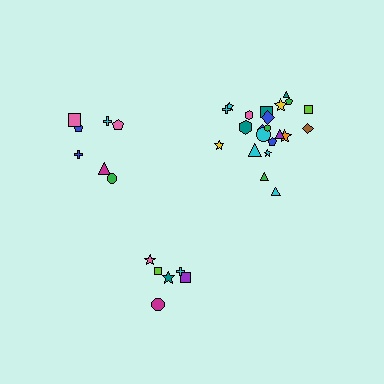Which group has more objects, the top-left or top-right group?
The top-right group.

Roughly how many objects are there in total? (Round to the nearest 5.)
Roughly 35 objects in total.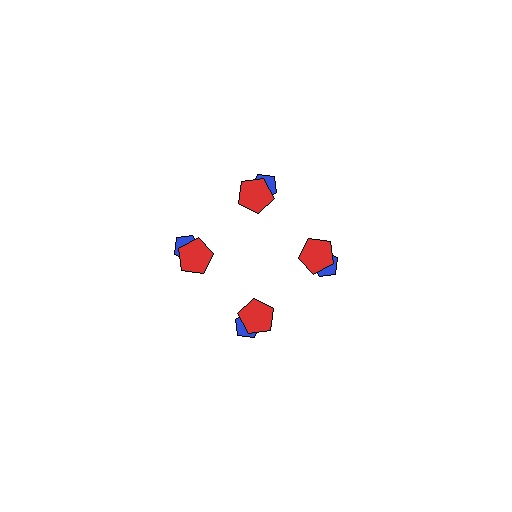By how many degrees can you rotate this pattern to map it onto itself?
The pattern maps onto itself every 90 degrees of rotation.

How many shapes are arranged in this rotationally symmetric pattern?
There are 8 shapes, arranged in 4 groups of 2.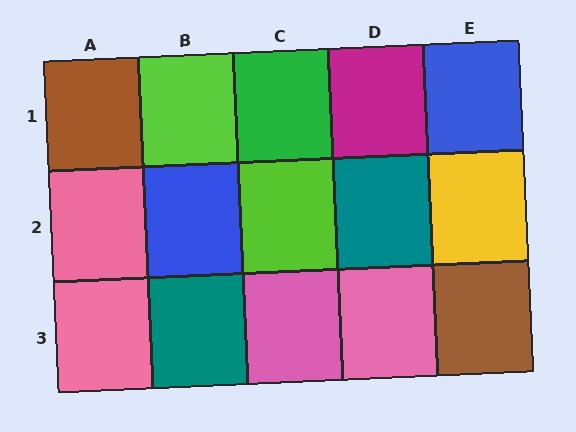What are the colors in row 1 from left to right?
Brown, lime, green, magenta, blue.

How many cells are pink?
4 cells are pink.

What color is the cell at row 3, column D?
Pink.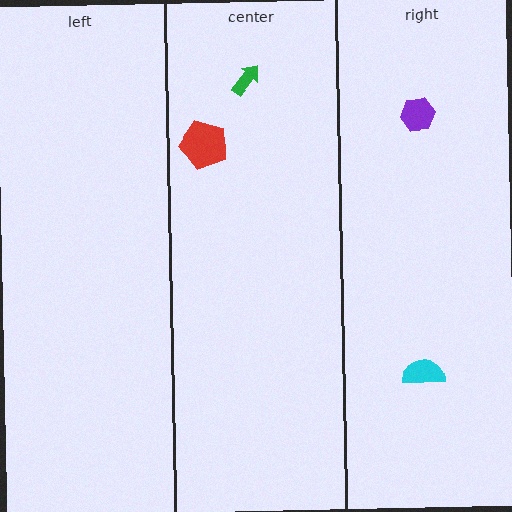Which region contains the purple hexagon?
The right region.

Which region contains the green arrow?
The center region.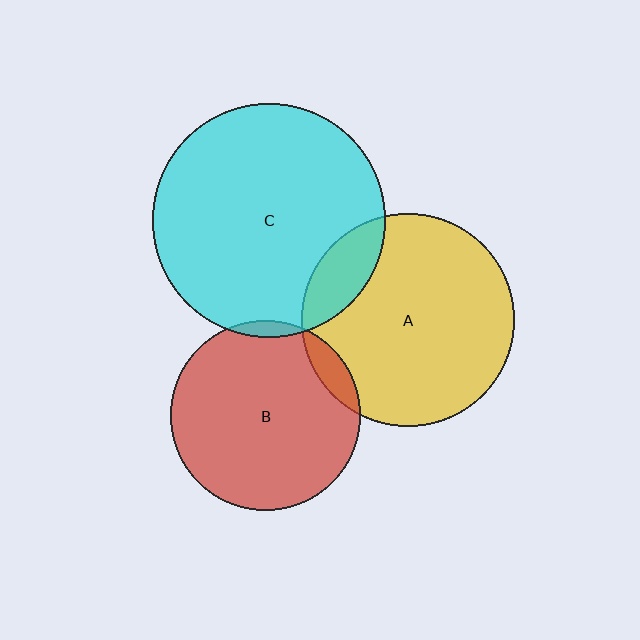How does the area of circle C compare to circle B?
Approximately 1.5 times.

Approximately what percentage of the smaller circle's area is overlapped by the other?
Approximately 15%.